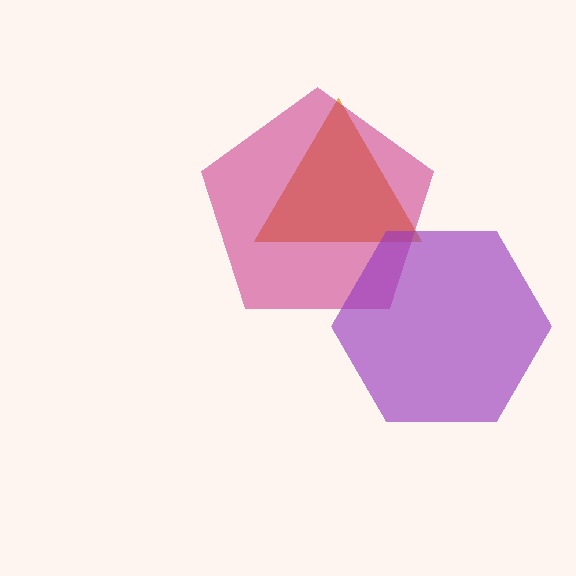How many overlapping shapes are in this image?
There are 3 overlapping shapes in the image.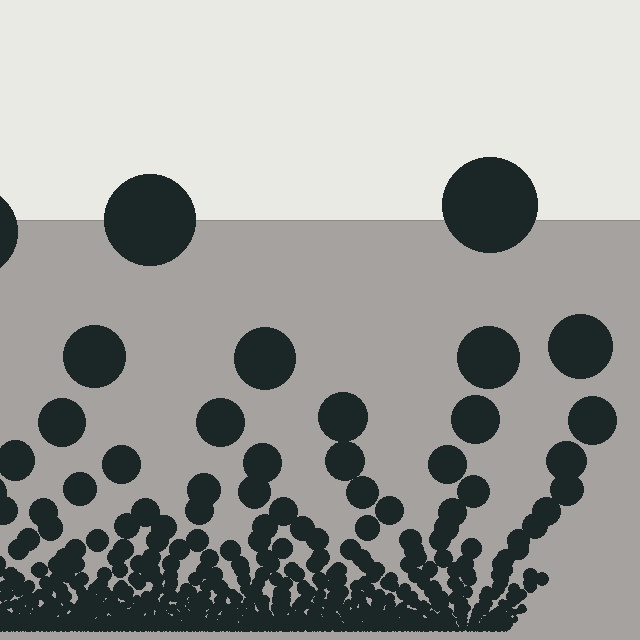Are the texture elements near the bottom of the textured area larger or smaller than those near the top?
Smaller. The gradient is inverted — elements near the bottom are smaller and denser.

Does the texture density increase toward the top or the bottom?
Density increases toward the bottom.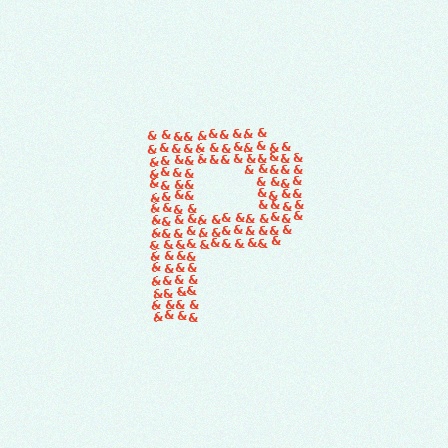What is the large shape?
The large shape is the letter P.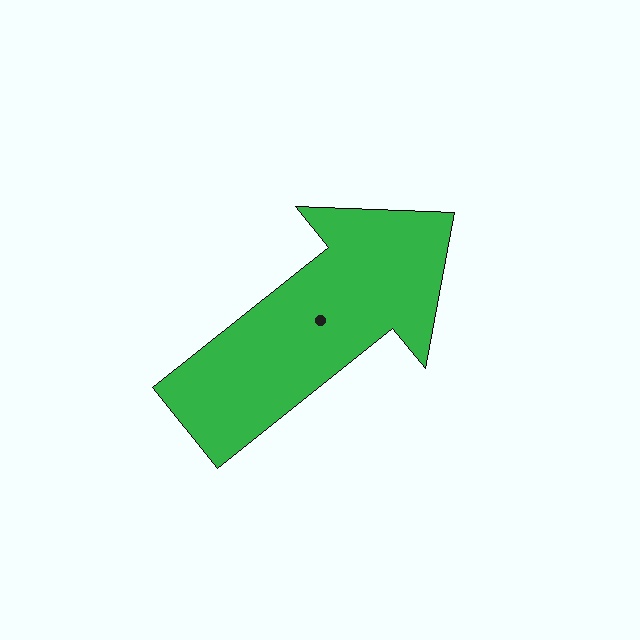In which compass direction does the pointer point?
Northeast.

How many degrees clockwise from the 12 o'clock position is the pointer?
Approximately 51 degrees.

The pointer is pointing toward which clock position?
Roughly 2 o'clock.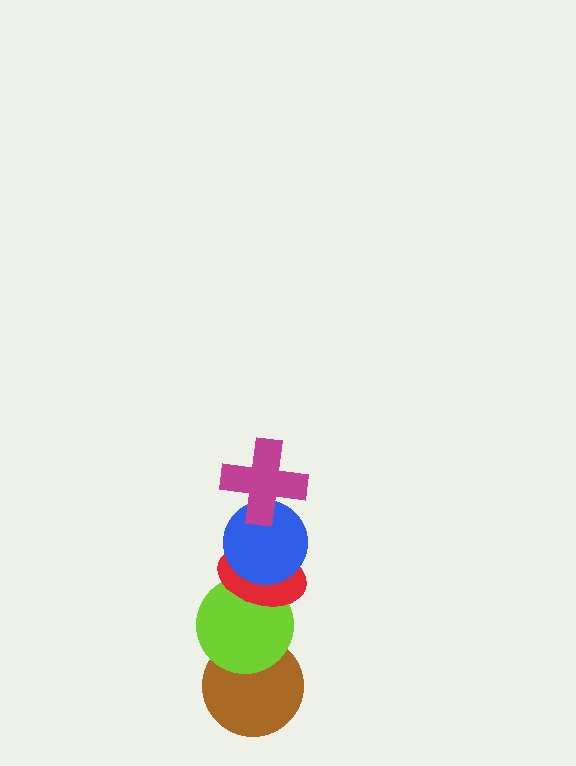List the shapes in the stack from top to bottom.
From top to bottom: the magenta cross, the blue circle, the red ellipse, the lime circle, the brown circle.